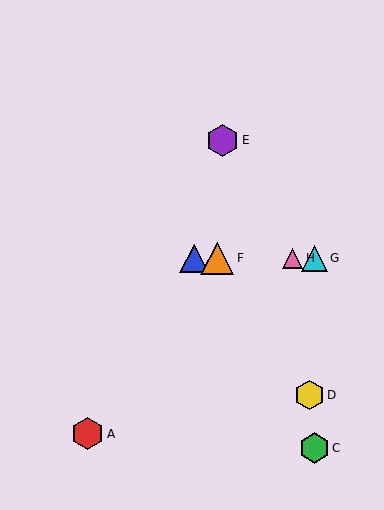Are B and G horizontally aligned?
Yes, both are at y≈258.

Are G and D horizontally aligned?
No, G is at y≈258 and D is at y≈395.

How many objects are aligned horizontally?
4 objects (B, F, G, H) are aligned horizontally.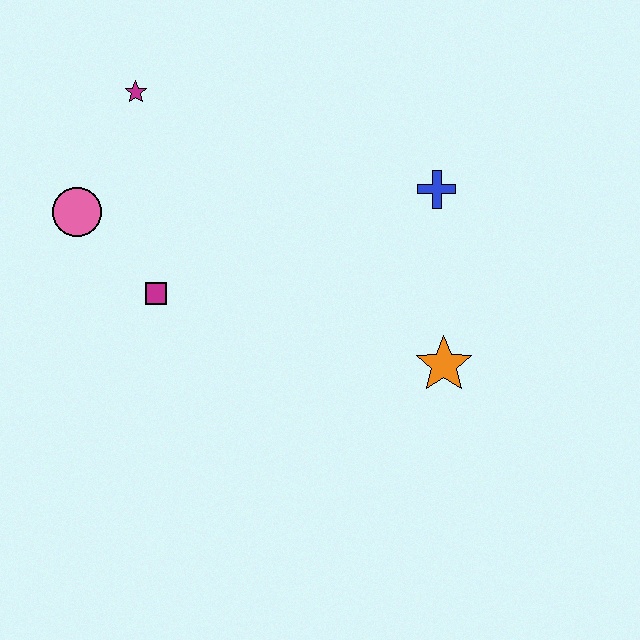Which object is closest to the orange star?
The blue cross is closest to the orange star.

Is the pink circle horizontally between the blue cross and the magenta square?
No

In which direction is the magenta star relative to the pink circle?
The magenta star is above the pink circle.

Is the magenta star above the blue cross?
Yes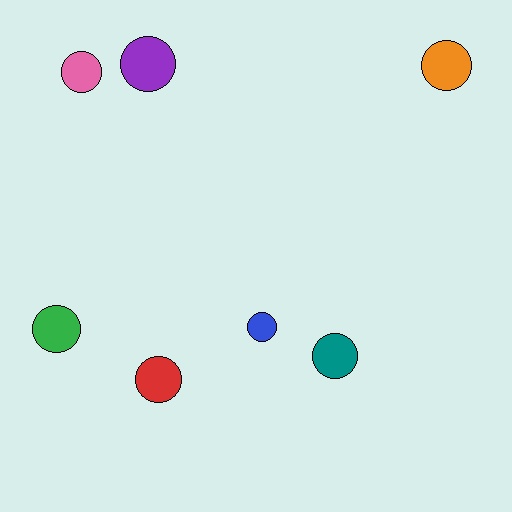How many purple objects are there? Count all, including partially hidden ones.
There is 1 purple object.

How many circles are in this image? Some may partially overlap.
There are 7 circles.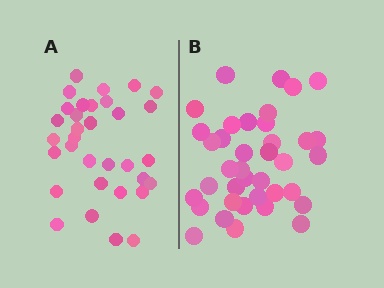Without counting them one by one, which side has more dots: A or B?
Region B (the right region) has more dots.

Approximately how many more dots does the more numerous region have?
Region B has about 5 more dots than region A.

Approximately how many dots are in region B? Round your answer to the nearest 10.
About 40 dots. (The exact count is 38, which rounds to 40.)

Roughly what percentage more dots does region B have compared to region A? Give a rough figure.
About 15% more.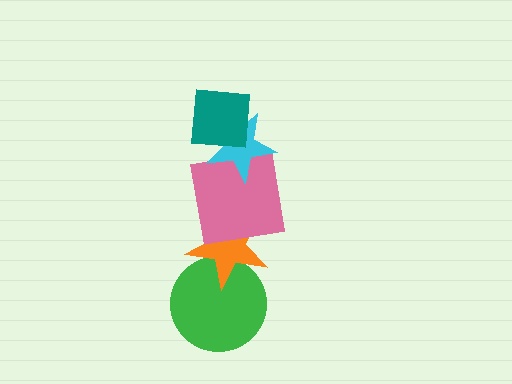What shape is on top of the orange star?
The pink square is on top of the orange star.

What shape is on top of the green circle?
The orange star is on top of the green circle.